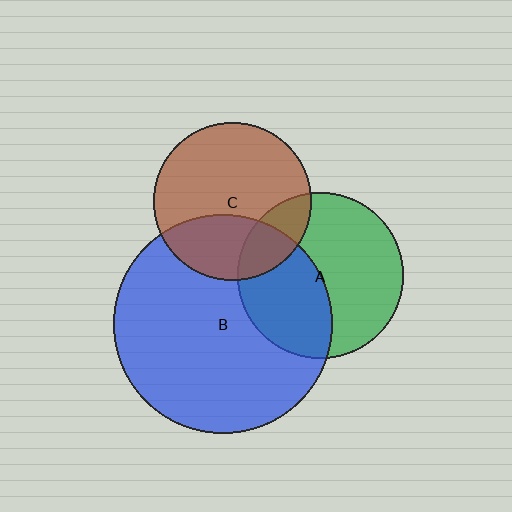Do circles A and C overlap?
Yes.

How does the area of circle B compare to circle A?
Approximately 1.8 times.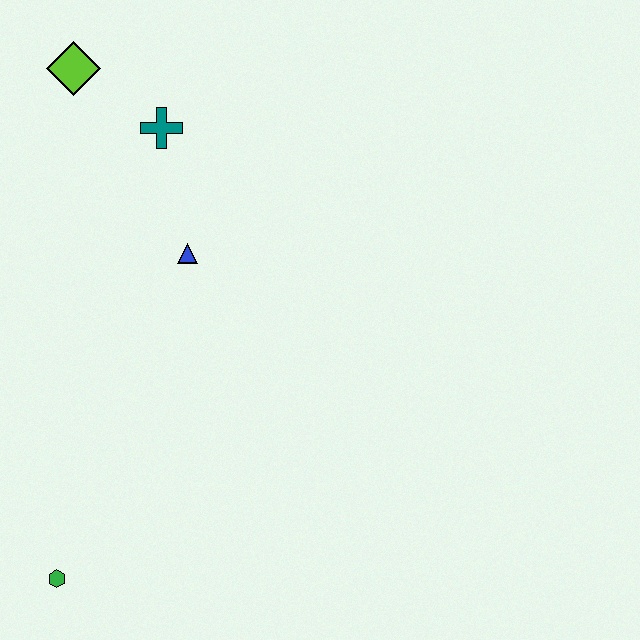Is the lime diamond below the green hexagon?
No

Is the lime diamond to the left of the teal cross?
Yes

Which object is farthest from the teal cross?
The green hexagon is farthest from the teal cross.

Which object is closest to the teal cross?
The lime diamond is closest to the teal cross.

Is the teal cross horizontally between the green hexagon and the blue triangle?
Yes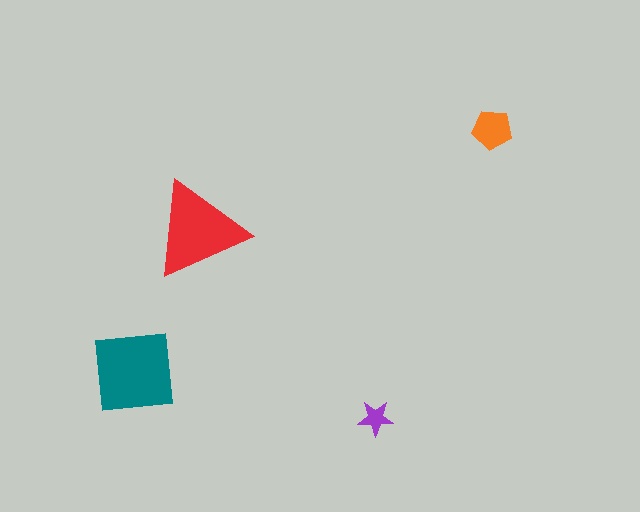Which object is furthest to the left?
The teal square is leftmost.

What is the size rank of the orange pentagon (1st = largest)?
3rd.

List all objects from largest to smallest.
The teal square, the red triangle, the orange pentagon, the purple star.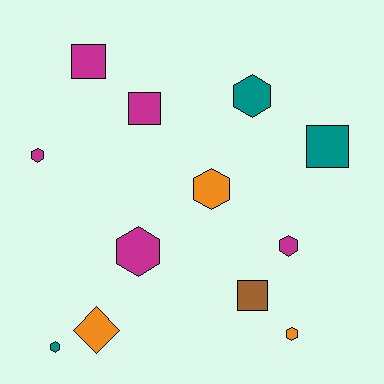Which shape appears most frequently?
Hexagon, with 7 objects.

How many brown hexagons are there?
There are no brown hexagons.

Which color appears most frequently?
Magenta, with 5 objects.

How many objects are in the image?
There are 12 objects.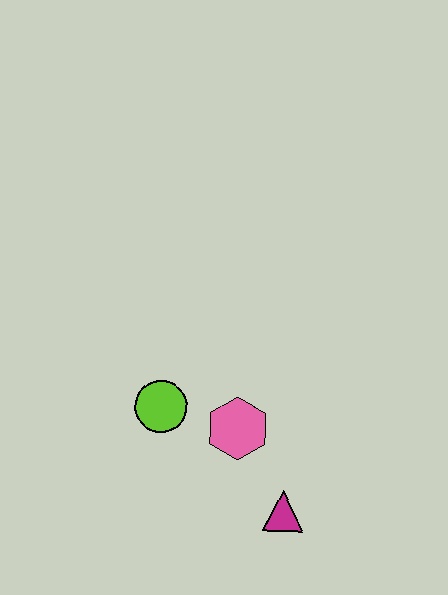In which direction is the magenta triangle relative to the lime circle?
The magenta triangle is to the right of the lime circle.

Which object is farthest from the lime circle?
The magenta triangle is farthest from the lime circle.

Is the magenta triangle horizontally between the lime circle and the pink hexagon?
No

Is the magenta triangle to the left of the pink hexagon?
No